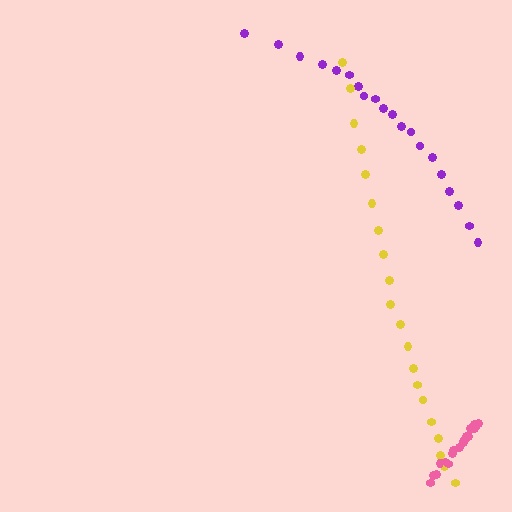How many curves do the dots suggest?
There are 3 distinct paths.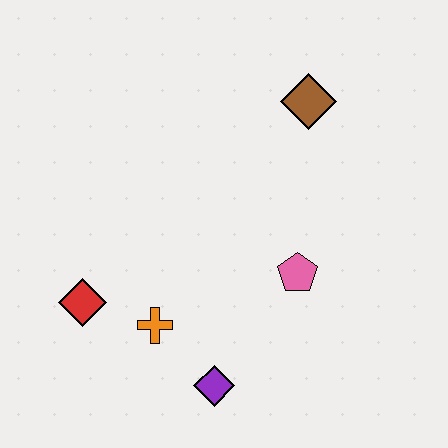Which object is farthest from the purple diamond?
The brown diamond is farthest from the purple diamond.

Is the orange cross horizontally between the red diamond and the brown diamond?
Yes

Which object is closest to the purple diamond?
The orange cross is closest to the purple diamond.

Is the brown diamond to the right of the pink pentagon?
Yes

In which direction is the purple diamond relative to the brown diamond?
The purple diamond is below the brown diamond.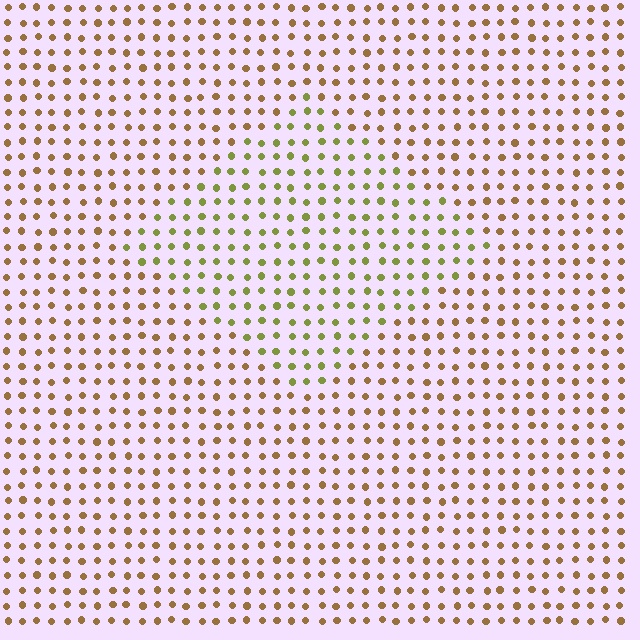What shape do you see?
I see a diamond.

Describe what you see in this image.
The image is filled with small brown elements in a uniform arrangement. A diamond-shaped region is visible where the elements are tinted to a slightly different hue, forming a subtle color boundary.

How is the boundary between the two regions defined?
The boundary is defined purely by a slight shift in hue (about 42 degrees). Spacing, size, and orientation are identical on both sides.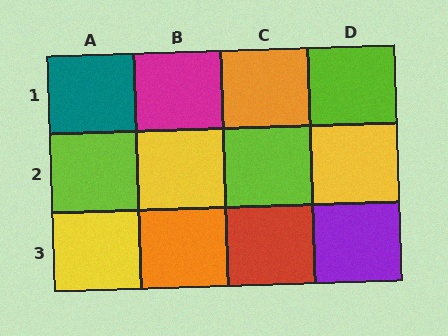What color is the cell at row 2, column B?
Yellow.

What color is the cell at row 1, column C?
Orange.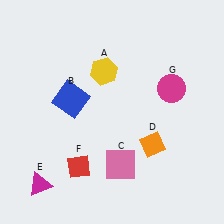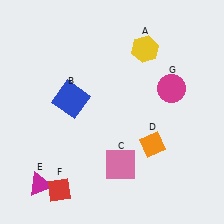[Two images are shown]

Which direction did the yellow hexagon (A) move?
The yellow hexagon (A) moved right.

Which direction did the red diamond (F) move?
The red diamond (F) moved down.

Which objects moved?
The objects that moved are: the yellow hexagon (A), the red diamond (F).